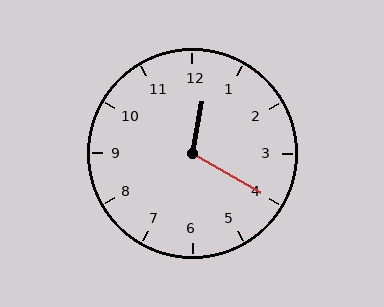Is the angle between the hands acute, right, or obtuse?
It is obtuse.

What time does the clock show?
12:20.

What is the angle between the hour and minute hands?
Approximately 110 degrees.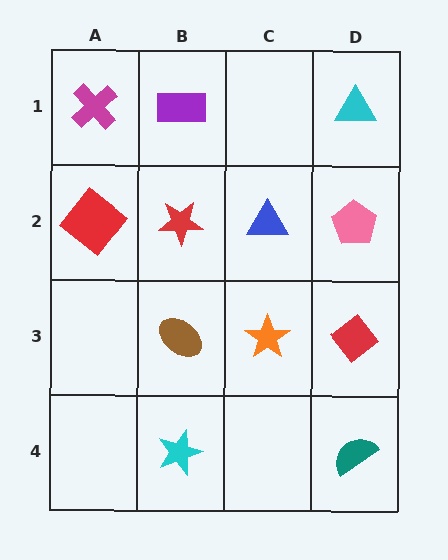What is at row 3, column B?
A brown ellipse.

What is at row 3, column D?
A red diamond.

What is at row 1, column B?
A purple rectangle.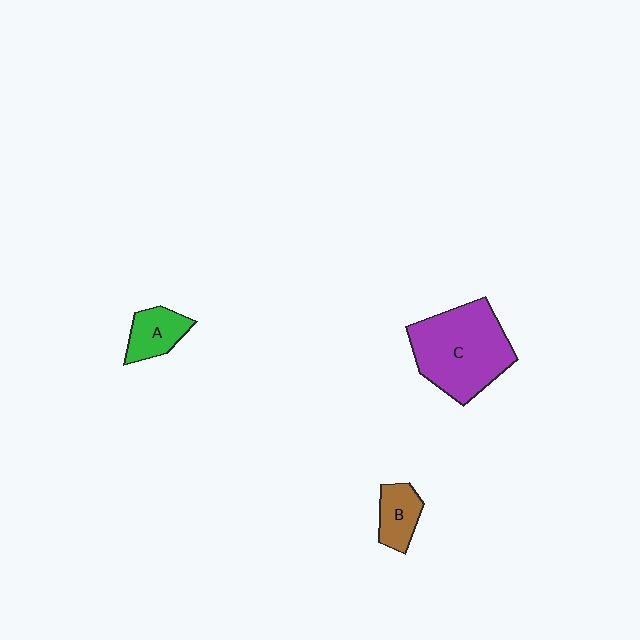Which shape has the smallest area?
Shape B (brown).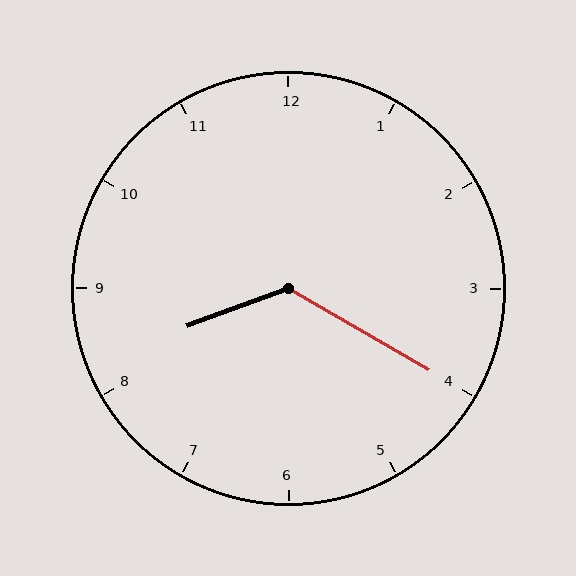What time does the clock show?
8:20.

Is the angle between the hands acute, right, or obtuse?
It is obtuse.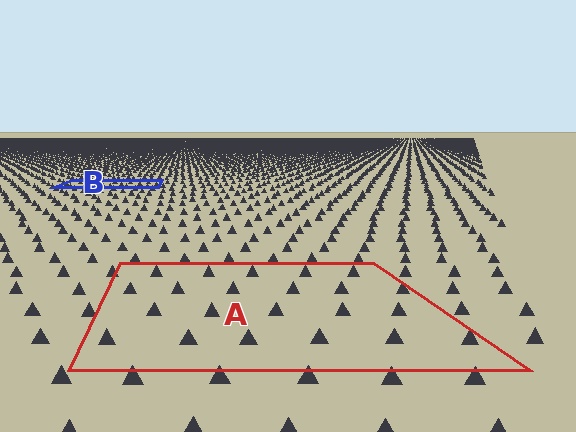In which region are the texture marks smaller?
The texture marks are smaller in region B, because it is farther away.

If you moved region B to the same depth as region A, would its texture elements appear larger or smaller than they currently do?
They would appear larger. At a closer depth, the same texture elements are projected at a bigger on-screen size.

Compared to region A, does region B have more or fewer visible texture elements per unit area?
Region B has more texture elements per unit area — they are packed more densely because it is farther away.